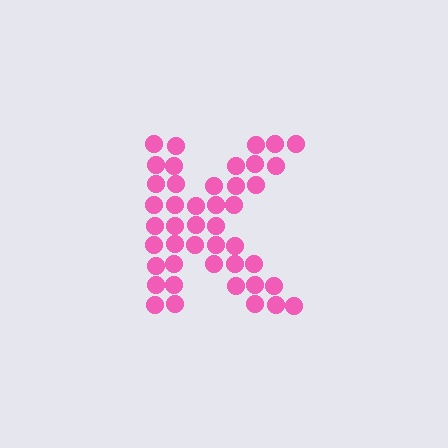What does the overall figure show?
The overall figure shows the letter K.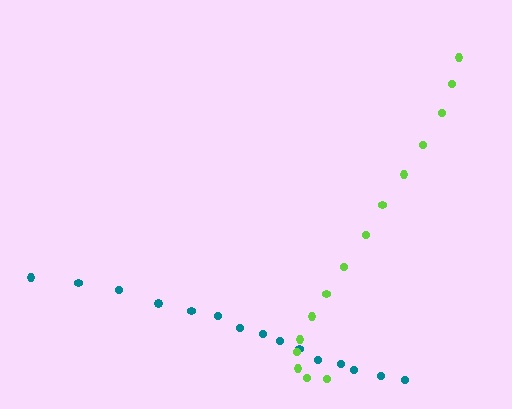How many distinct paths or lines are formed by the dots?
There are 2 distinct paths.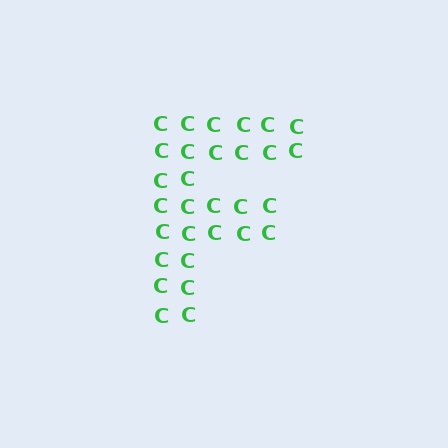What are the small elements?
The small elements are letter C's.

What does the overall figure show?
The overall figure shows the letter F.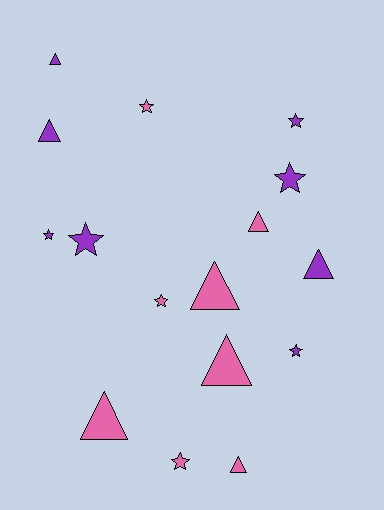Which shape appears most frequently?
Triangle, with 8 objects.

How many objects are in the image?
There are 16 objects.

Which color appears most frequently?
Pink, with 8 objects.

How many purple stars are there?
There are 5 purple stars.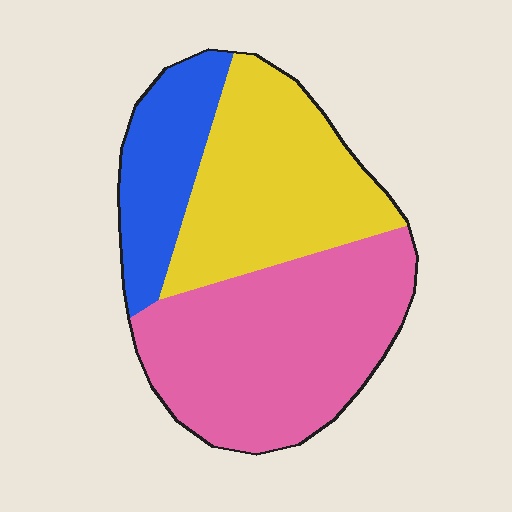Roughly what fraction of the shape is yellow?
Yellow takes up about one third (1/3) of the shape.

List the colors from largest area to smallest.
From largest to smallest: pink, yellow, blue.